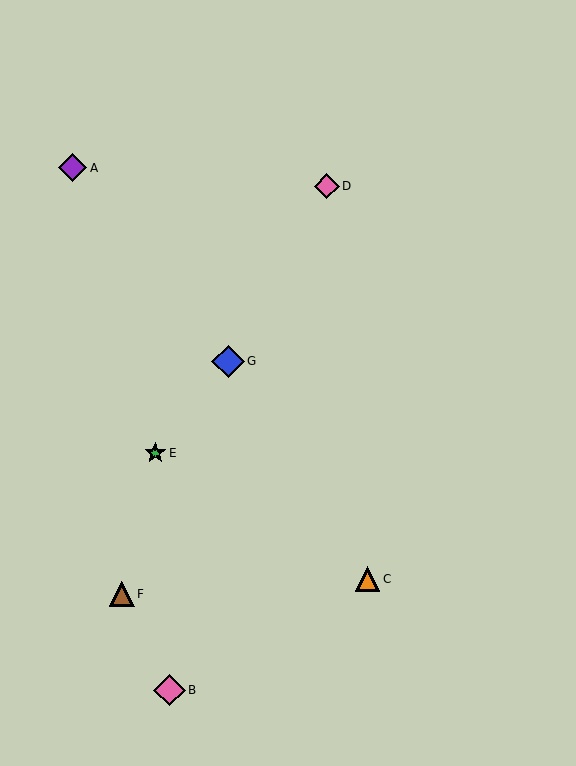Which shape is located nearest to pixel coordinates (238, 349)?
The blue diamond (labeled G) at (228, 361) is nearest to that location.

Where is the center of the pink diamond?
The center of the pink diamond is at (327, 186).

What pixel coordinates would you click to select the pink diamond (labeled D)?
Click at (327, 186) to select the pink diamond D.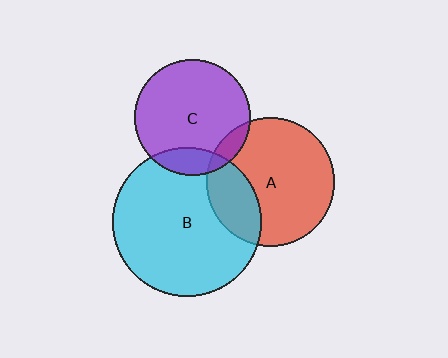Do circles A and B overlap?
Yes.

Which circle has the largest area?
Circle B (cyan).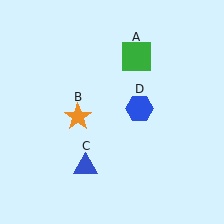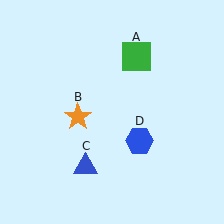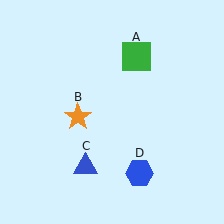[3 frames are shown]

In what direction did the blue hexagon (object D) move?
The blue hexagon (object D) moved down.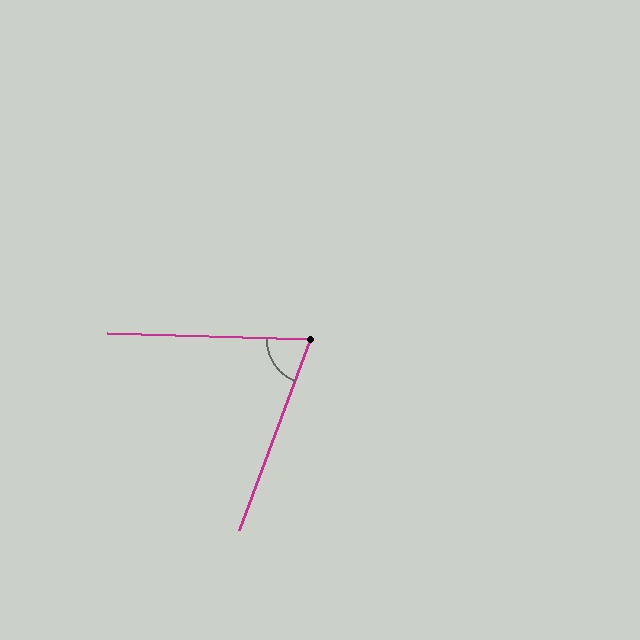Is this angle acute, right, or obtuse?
It is acute.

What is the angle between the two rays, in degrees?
Approximately 71 degrees.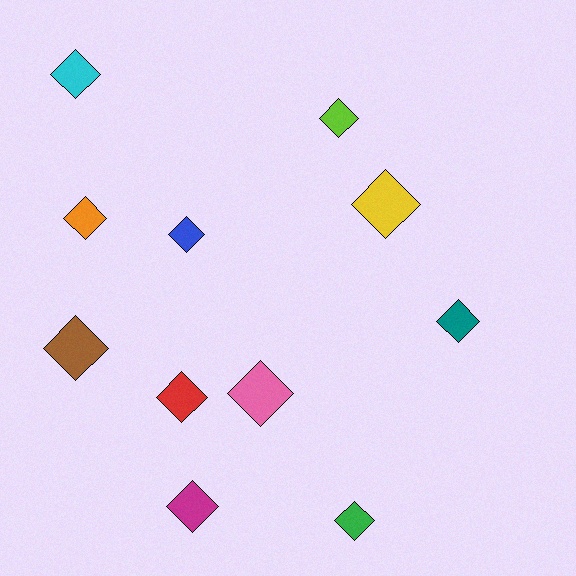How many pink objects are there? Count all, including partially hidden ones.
There is 1 pink object.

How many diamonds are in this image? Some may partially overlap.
There are 11 diamonds.